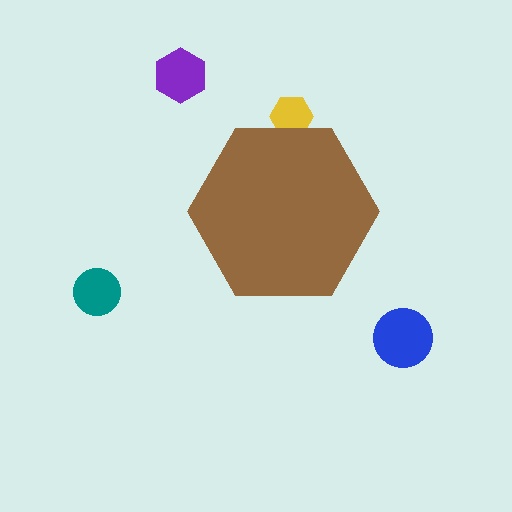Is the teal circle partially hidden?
No, the teal circle is fully visible.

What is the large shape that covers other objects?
A brown hexagon.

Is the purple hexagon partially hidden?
No, the purple hexagon is fully visible.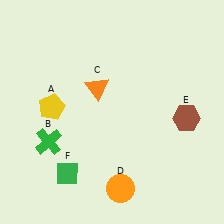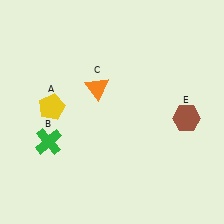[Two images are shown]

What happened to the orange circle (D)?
The orange circle (D) was removed in Image 2. It was in the bottom-right area of Image 1.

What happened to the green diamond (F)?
The green diamond (F) was removed in Image 2. It was in the bottom-left area of Image 1.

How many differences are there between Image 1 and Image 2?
There are 2 differences between the two images.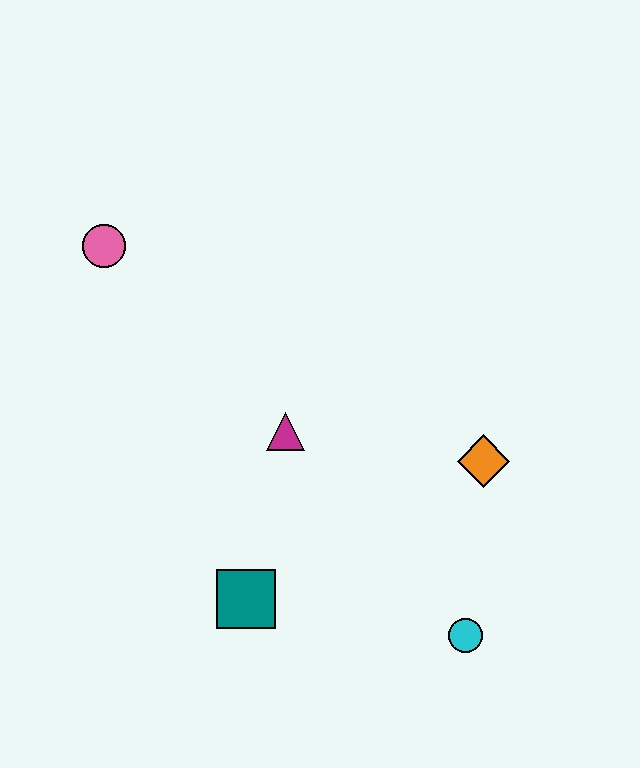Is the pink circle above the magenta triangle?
Yes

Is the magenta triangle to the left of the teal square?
No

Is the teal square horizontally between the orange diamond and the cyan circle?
No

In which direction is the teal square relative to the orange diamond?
The teal square is to the left of the orange diamond.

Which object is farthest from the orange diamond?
The pink circle is farthest from the orange diamond.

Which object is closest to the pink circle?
The magenta triangle is closest to the pink circle.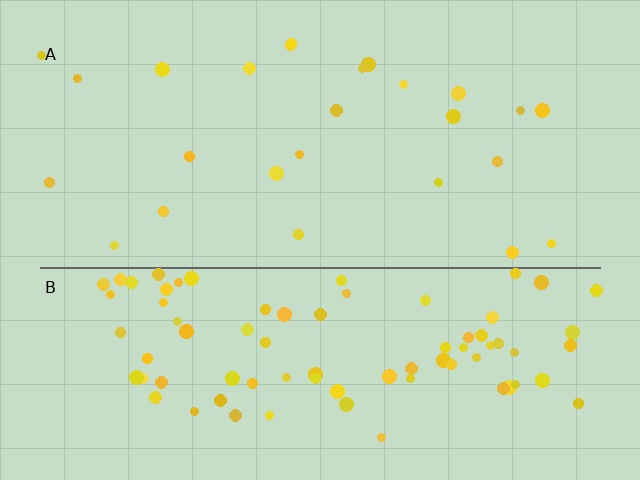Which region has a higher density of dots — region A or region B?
B (the bottom).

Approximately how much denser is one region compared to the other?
Approximately 3.3× — region B over region A.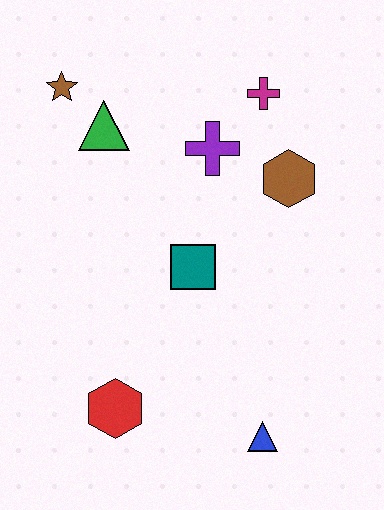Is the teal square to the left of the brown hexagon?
Yes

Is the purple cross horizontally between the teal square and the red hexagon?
No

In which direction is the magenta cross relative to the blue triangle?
The magenta cross is above the blue triangle.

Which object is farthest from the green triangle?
The blue triangle is farthest from the green triangle.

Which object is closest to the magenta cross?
The purple cross is closest to the magenta cross.